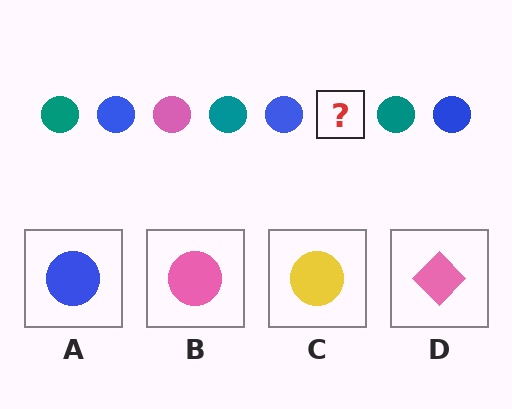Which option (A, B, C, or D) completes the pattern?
B.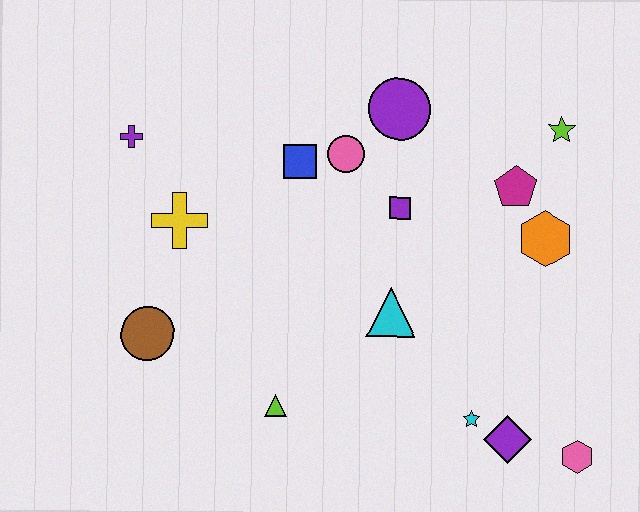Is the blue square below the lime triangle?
No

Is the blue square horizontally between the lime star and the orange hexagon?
No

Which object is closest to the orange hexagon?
The magenta pentagon is closest to the orange hexagon.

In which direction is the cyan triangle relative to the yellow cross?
The cyan triangle is to the right of the yellow cross.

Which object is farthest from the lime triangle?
The lime star is farthest from the lime triangle.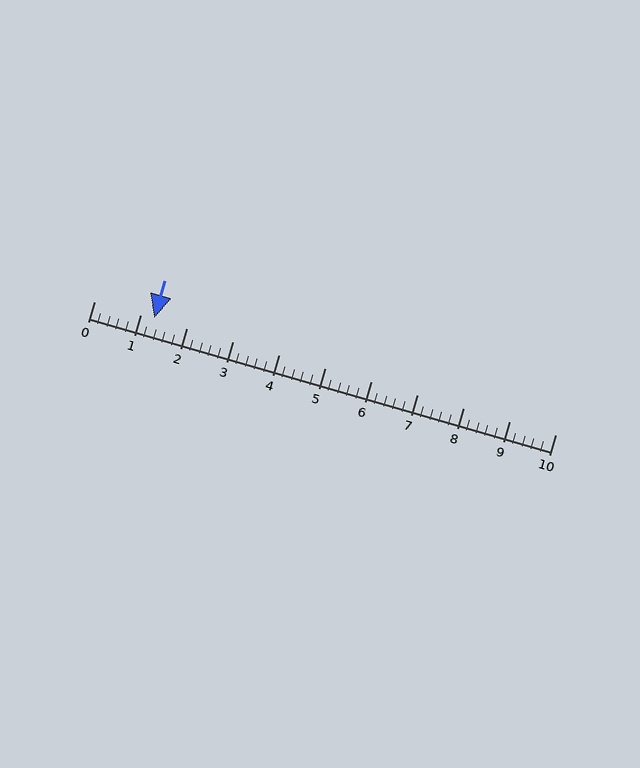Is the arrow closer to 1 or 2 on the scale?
The arrow is closer to 1.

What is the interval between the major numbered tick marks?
The major tick marks are spaced 1 units apart.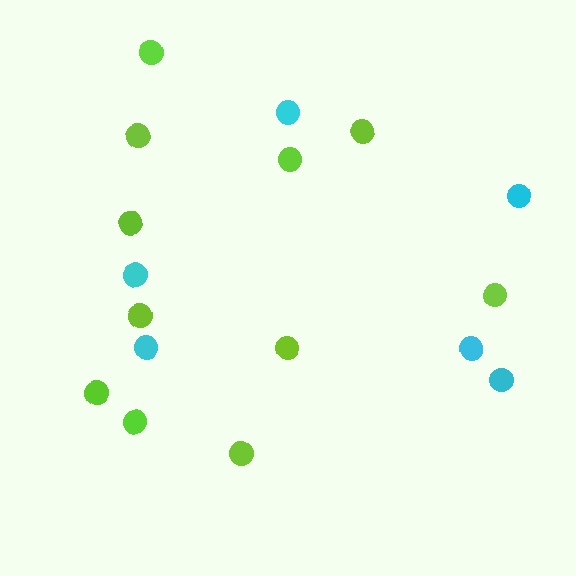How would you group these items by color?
There are 2 groups: one group of lime circles (11) and one group of cyan circles (6).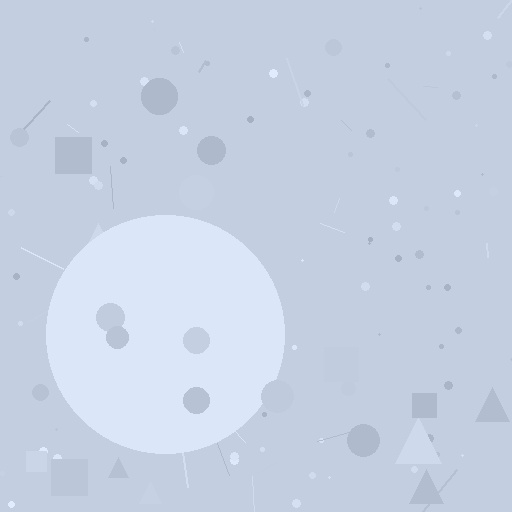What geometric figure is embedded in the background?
A circle is embedded in the background.